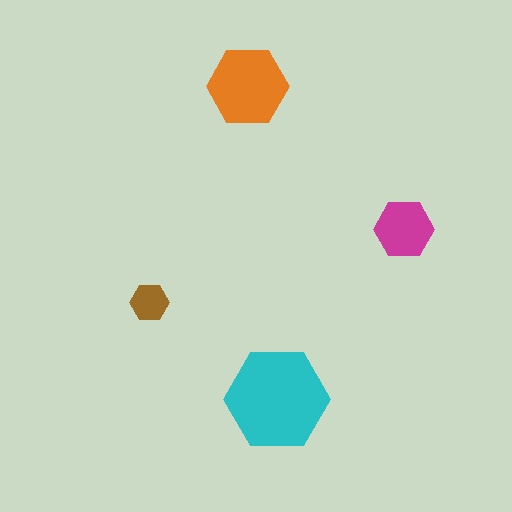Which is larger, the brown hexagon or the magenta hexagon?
The magenta one.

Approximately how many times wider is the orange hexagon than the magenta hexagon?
About 1.5 times wider.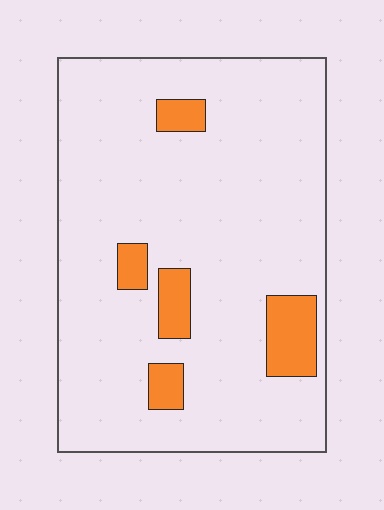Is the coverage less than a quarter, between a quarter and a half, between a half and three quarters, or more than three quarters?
Less than a quarter.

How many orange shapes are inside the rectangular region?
5.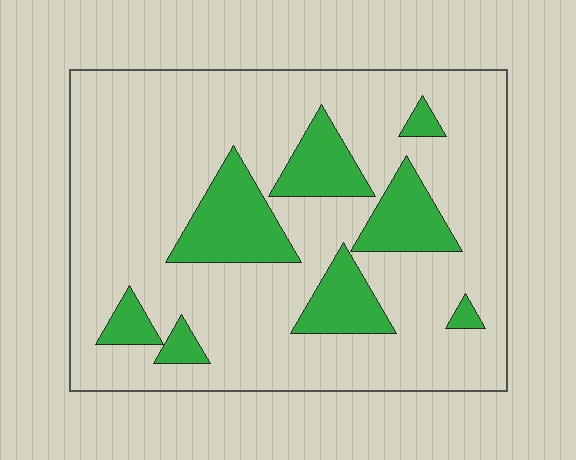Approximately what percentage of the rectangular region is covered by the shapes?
Approximately 20%.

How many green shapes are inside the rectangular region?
8.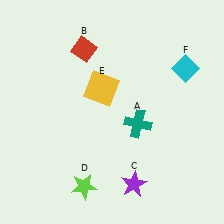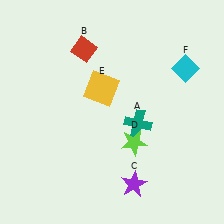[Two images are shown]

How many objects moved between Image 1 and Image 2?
1 object moved between the two images.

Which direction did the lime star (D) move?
The lime star (D) moved right.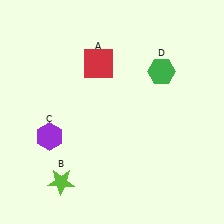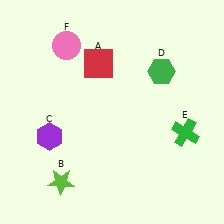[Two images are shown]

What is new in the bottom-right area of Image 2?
A green cross (E) was added in the bottom-right area of Image 2.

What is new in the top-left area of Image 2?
A pink circle (F) was added in the top-left area of Image 2.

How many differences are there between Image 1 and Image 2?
There are 2 differences between the two images.